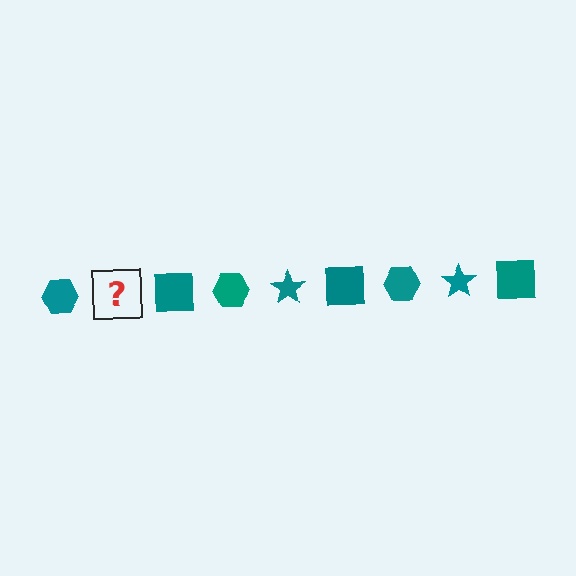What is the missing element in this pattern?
The missing element is a teal star.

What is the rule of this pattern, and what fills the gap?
The rule is that the pattern cycles through hexagon, star, square shapes in teal. The gap should be filled with a teal star.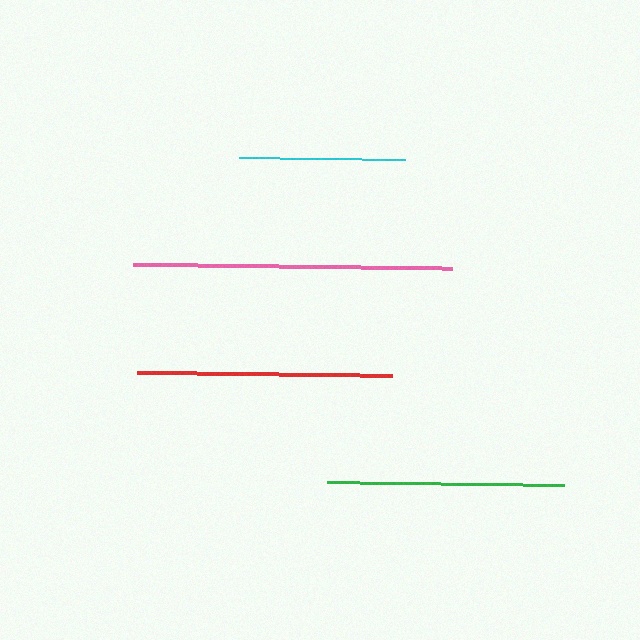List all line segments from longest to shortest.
From longest to shortest: pink, red, green, cyan.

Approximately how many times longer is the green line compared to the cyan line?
The green line is approximately 1.4 times the length of the cyan line.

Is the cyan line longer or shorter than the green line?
The green line is longer than the cyan line.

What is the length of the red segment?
The red segment is approximately 255 pixels long.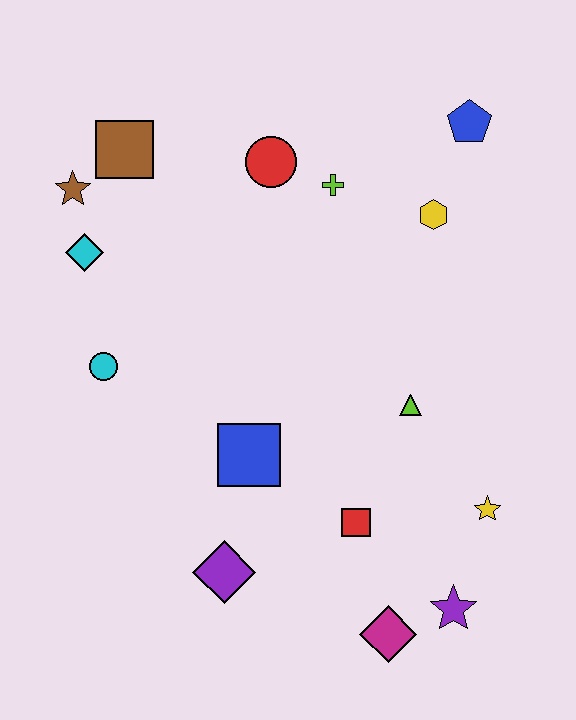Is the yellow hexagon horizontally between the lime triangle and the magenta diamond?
No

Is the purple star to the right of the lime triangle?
Yes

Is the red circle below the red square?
No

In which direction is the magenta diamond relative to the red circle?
The magenta diamond is below the red circle.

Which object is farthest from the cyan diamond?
The purple star is farthest from the cyan diamond.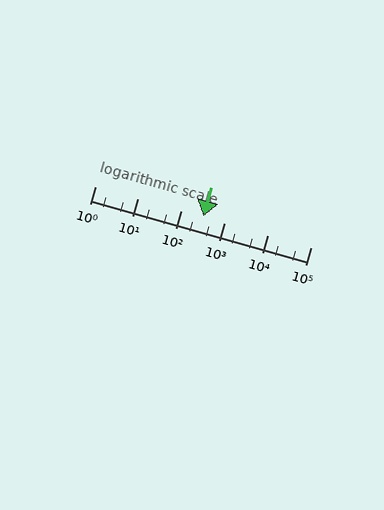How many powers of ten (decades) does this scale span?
The scale spans 5 decades, from 1 to 100000.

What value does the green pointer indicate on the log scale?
The pointer indicates approximately 330.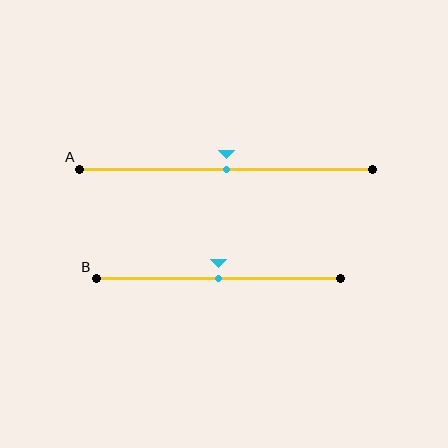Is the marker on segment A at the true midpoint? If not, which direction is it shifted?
Yes, the marker on segment A is at the true midpoint.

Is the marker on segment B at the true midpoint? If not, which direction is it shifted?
Yes, the marker on segment B is at the true midpoint.